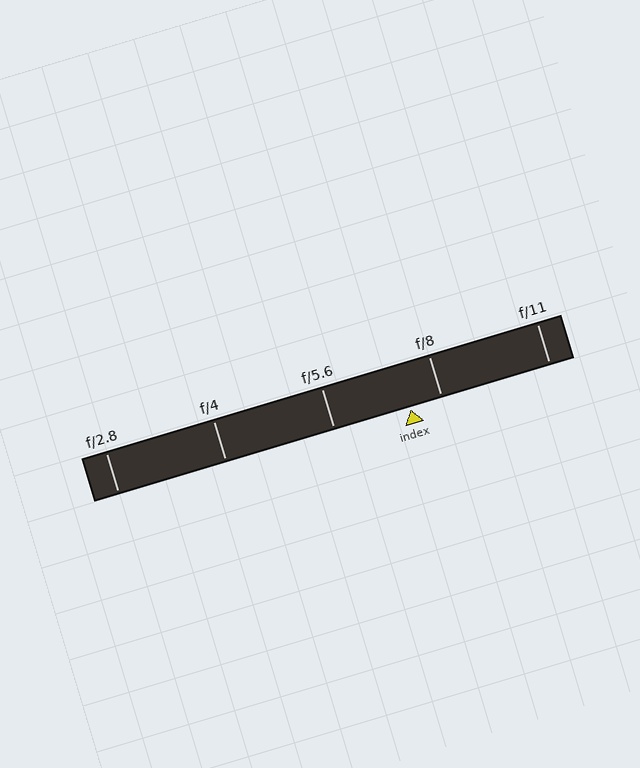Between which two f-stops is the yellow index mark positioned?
The index mark is between f/5.6 and f/8.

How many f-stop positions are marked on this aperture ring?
There are 5 f-stop positions marked.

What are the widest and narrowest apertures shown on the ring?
The widest aperture shown is f/2.8 and the narrowest is f/11.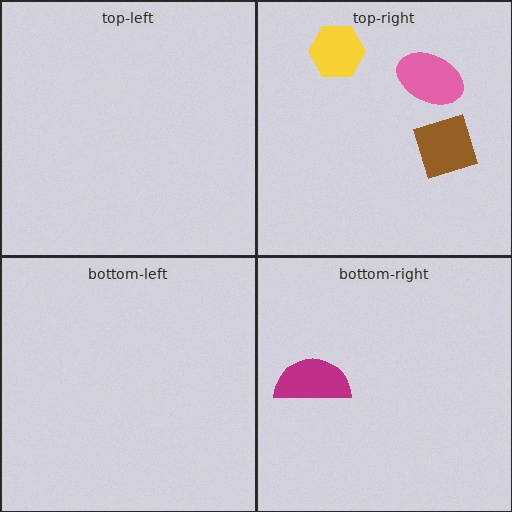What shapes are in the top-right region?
The brown square, the pink ellipse, the yellow hexagon.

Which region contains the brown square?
The top-right region.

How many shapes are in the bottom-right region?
1.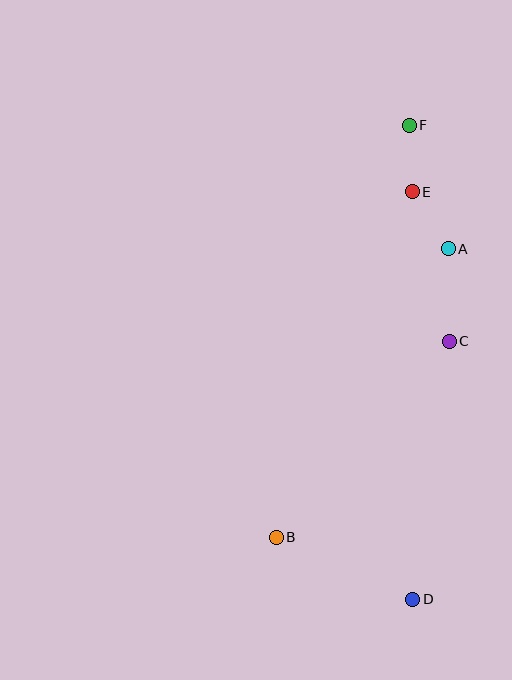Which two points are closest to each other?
Points E and F are closest to each other.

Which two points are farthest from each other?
Points D and F are farthest from each other.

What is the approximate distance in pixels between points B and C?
The distance between B and C is approximately 261 pixels.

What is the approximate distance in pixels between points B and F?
The distance between B and F is approximately 433 pixels.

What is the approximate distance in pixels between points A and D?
The distance between A and D is approximately 352 pixels.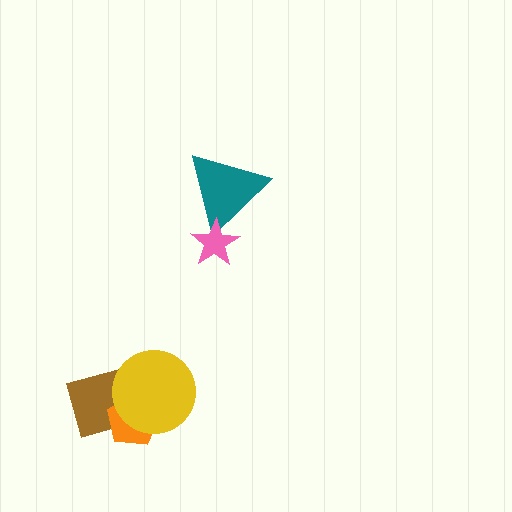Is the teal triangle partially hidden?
Yes, it is partially covered by another shape.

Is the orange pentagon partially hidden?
Yes, it is partially covered by another shape.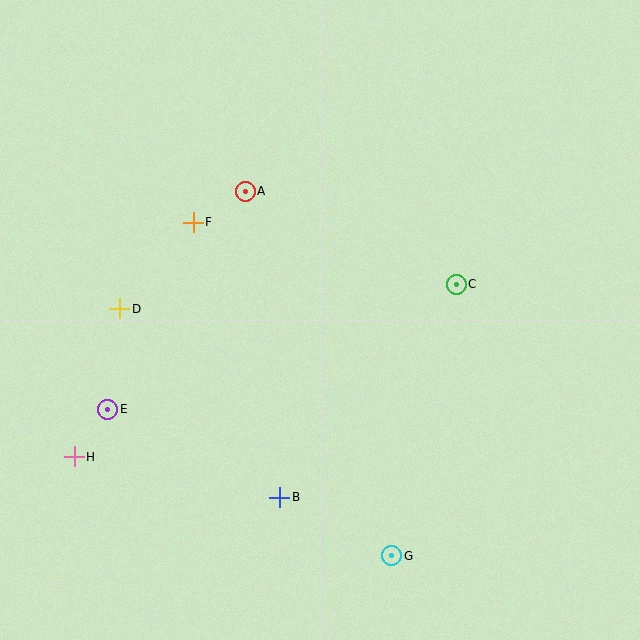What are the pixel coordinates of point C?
Point C is at (456, 284).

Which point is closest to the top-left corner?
Point F is closest to the top-left corner.